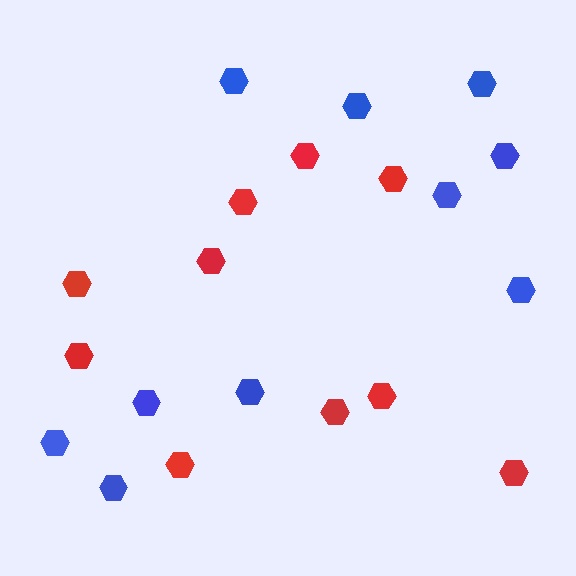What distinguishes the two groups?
There are 2 groups: one group of blue hexagons (10) and one group of red hexagons (10).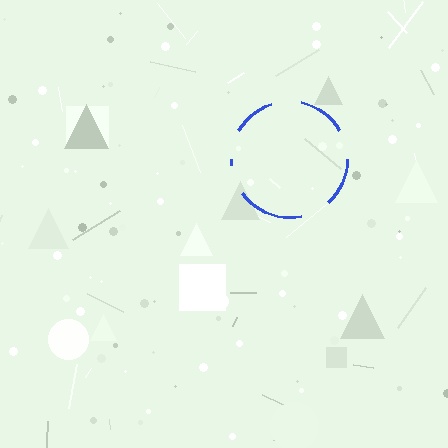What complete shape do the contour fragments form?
The contour fragments form a circle.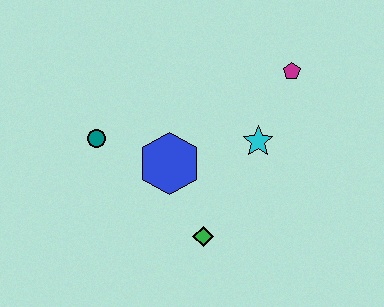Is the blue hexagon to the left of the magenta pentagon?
Yes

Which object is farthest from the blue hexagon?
The magenta pentagon is farthest from the blue hexagon.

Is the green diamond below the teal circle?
Yes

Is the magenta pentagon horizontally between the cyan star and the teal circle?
No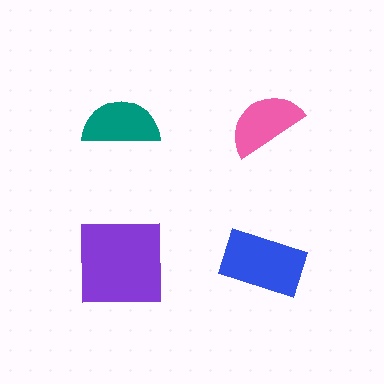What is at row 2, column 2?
A blue rectangle.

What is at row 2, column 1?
A purple square.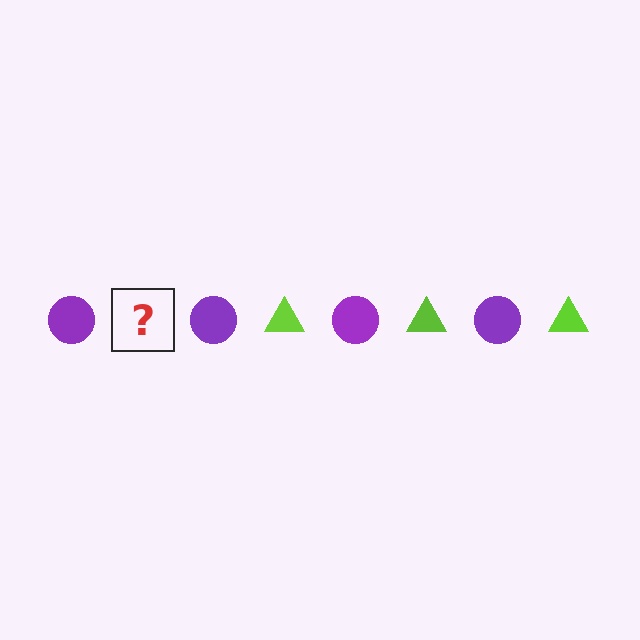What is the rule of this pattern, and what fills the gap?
The rule is that the pattern alternates between purple circle and lime triangle. The gap should be filled with a lime triangle.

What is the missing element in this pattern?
The missing element is a lime triangle.